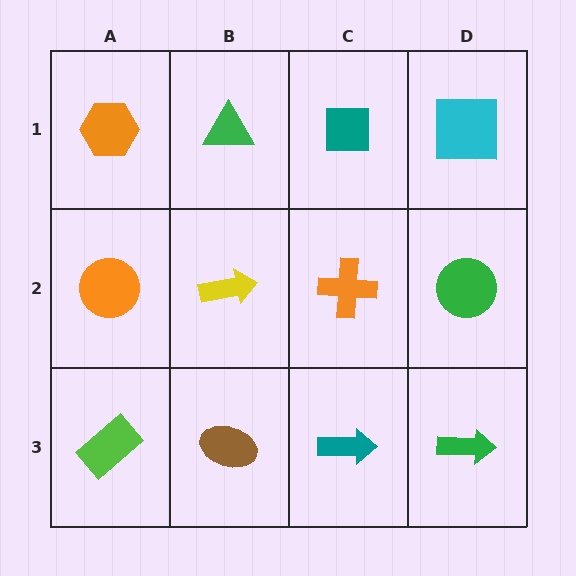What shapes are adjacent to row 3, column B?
A yellow arrow (row 2, column B), a lime rectangle (row 3, column A), a teal arrow (row 3, column C).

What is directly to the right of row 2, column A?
A yellow arrow.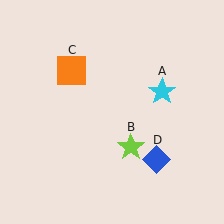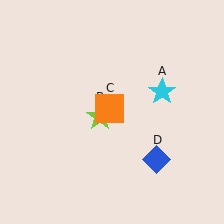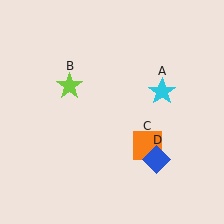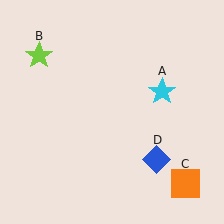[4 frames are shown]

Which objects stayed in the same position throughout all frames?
Cyan star (object A) and blue diamond (object D) remained stationary.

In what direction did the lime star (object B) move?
The lime star (object B) moved up and to the left.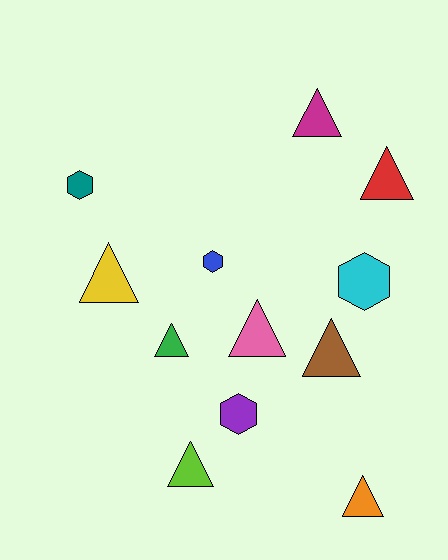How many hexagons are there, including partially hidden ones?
There are 4 hexagons.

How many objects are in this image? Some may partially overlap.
There are 12 objects.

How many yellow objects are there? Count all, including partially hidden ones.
There is 1 yellow object.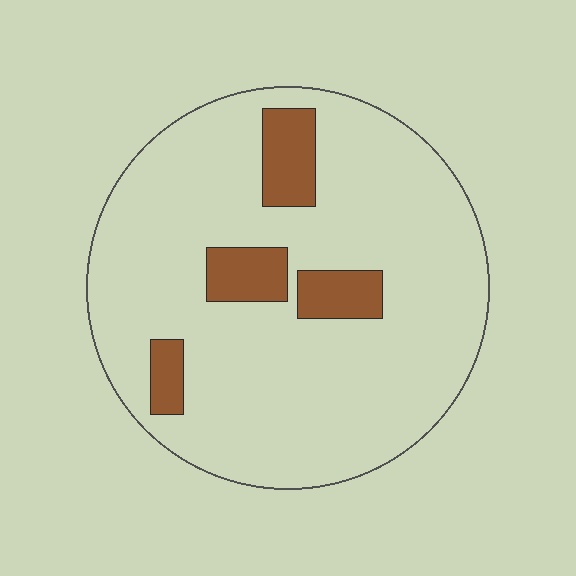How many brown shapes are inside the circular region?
4.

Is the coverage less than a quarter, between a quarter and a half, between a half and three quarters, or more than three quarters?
Less than a quarter.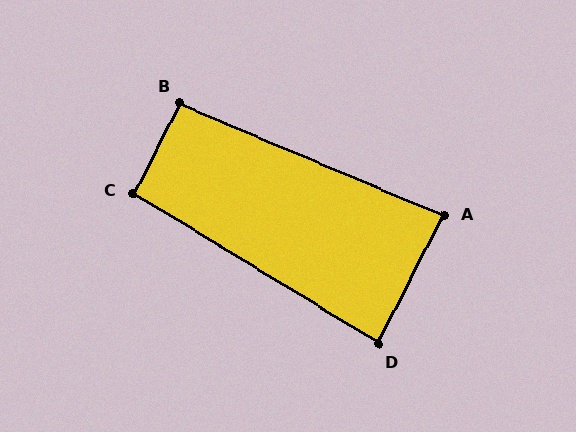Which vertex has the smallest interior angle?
A, at approximately 86 degrees.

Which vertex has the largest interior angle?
C, at approximately 94 degrees.